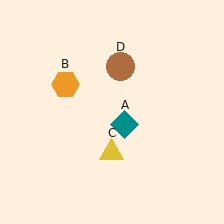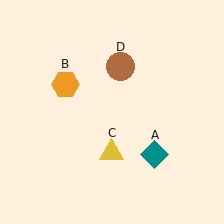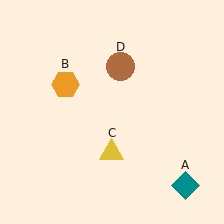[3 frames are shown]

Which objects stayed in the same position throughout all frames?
Orange hexagon (object B) and yellow triangle (object C) and brown circle (object D) remained stationary.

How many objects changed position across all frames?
1 object changed position: teal diamond (object A).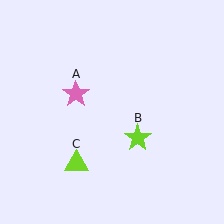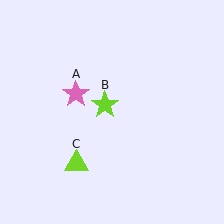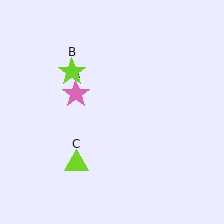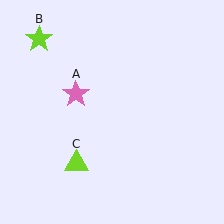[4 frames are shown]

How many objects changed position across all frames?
1 object changed position: lime star (object B).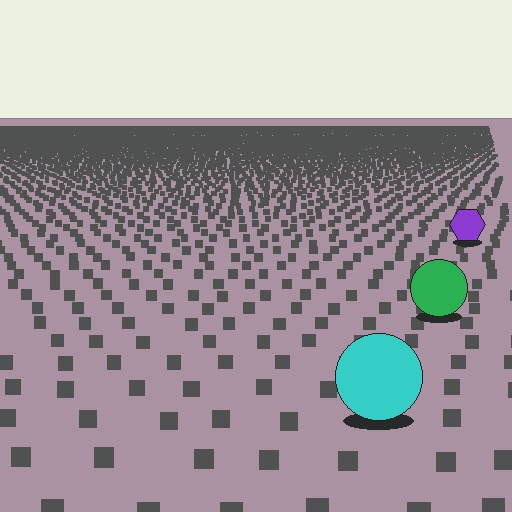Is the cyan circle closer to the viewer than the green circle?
Yes. The cyan circle is closer — you can tell from the texture gradient: the ground texture is coarser near it.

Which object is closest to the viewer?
The cyan circle is closest. The texture marks near it are larger and more spread out.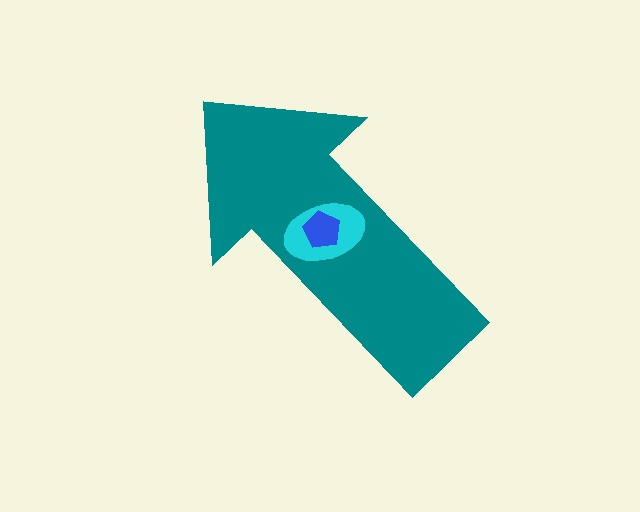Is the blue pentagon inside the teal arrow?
Yes.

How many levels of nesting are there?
3.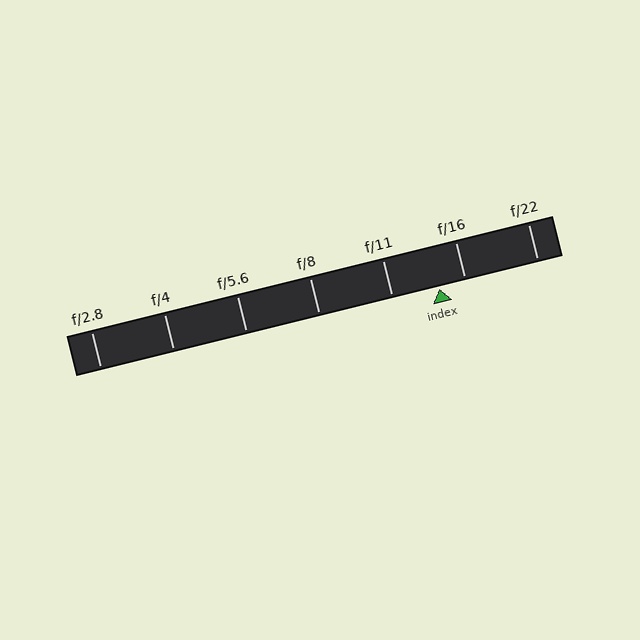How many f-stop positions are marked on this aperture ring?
There are 7 f-stop positions marked.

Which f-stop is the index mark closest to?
The index mark is closest to f/16.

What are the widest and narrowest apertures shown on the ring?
The widest aperture shown is f/2.8 and the narrowest is f/22.